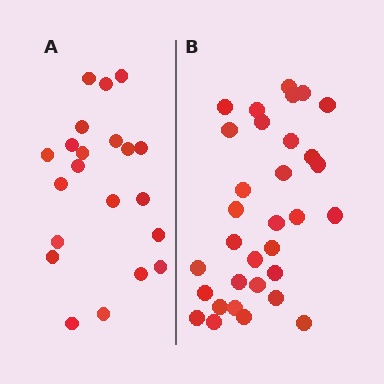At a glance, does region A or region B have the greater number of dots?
Region B (the right region) has more dots.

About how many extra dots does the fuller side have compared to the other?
Region B has roughly 12 or so more dots than region A.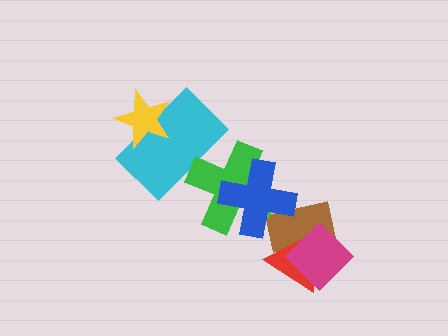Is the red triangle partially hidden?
Yes, it is partially covered by another shape.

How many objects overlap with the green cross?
2 objects overlap with the green cross.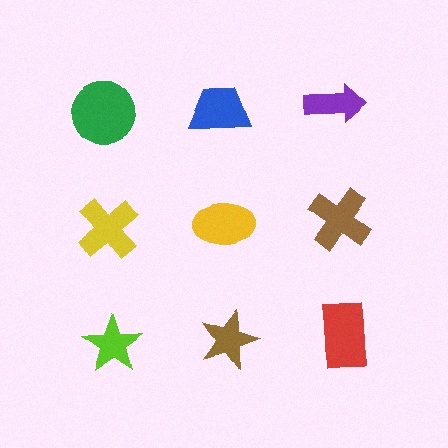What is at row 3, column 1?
A lime star.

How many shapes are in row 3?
3 shapes.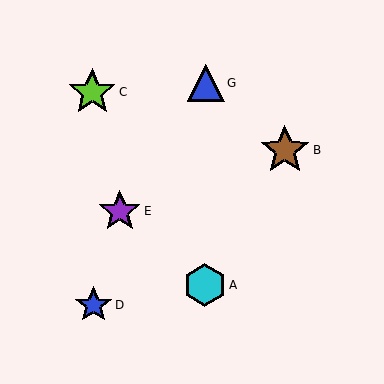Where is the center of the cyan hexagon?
The center of the cyan hexagon is at (205, 285).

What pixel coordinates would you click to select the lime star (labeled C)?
Click at (92, 92) to select the lime star C.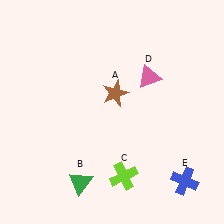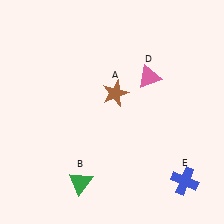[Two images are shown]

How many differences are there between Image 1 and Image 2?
There is 1 difference between the two images.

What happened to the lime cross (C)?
The lime cross (C) was removed in Image 2. It was in the bottom-right area of Image 1.